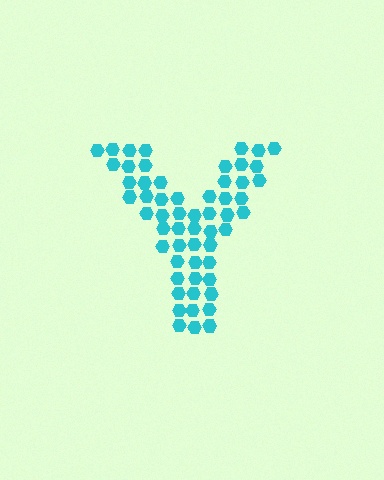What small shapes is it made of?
It is made of small hexagons.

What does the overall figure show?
The overall figure shows the letter Y.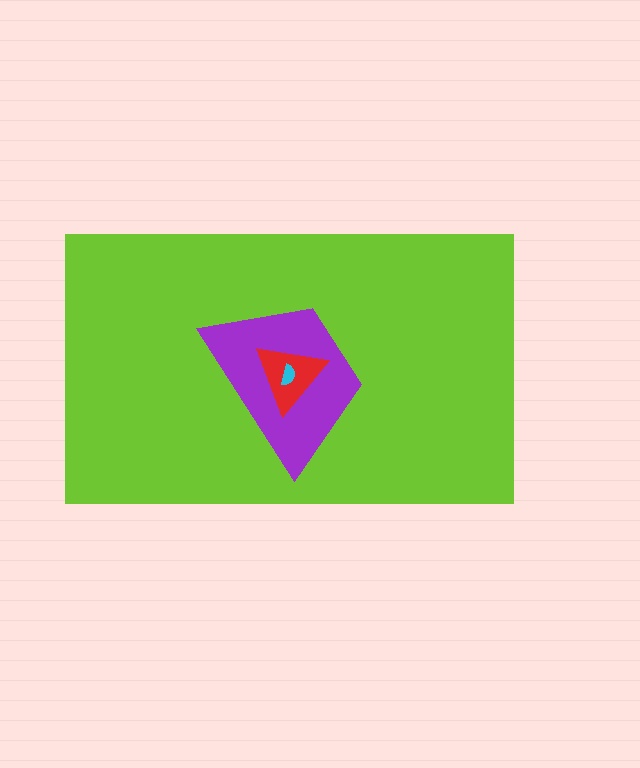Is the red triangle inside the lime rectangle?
Yes.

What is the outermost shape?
The lime rectangle.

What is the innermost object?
The cyan semicircle.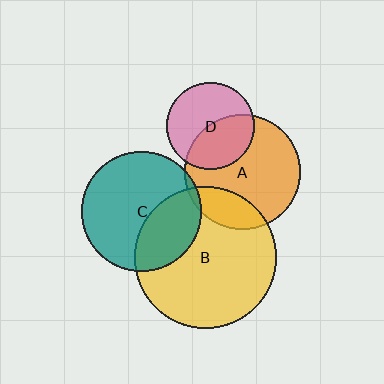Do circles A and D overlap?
Yes.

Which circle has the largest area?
Circle B (yellow).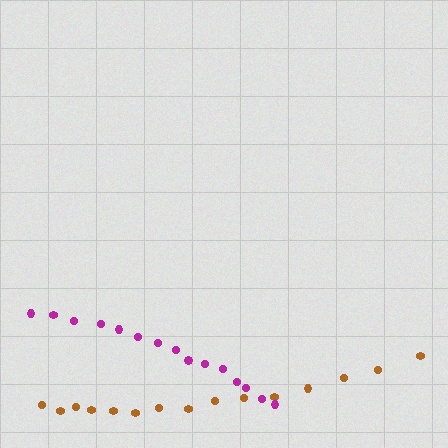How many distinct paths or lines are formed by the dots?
There are 2 distinct paths.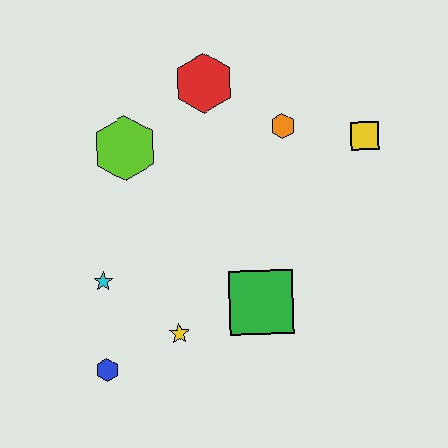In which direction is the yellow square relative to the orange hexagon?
The yellow square is to the right of the orange hexagon.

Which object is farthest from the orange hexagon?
The blue hexagon is farthest from the orange hexagon.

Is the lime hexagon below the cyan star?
No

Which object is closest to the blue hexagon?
The yellow star is closest to the blue hexagon.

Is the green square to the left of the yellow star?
No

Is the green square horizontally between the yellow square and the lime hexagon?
Yes